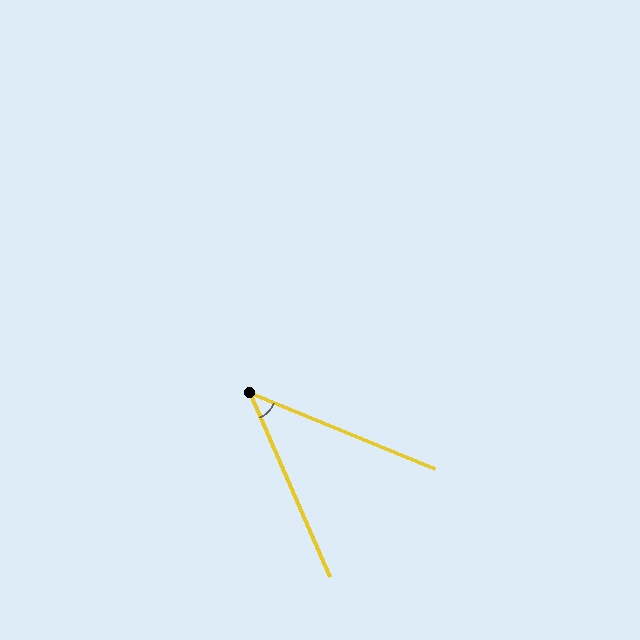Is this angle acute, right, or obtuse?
It is acute.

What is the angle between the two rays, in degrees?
Approximately 44 degrees.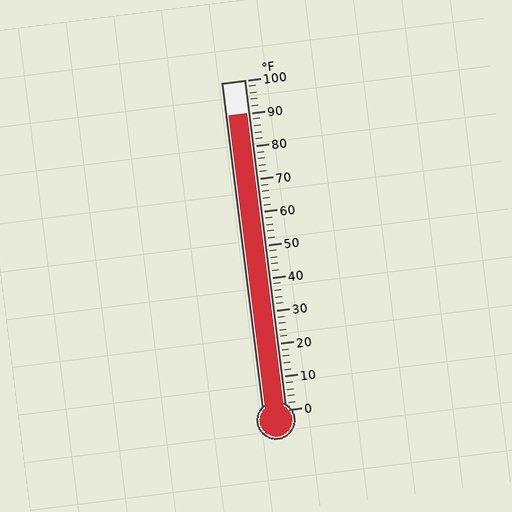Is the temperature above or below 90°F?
The temperature is at 90°F.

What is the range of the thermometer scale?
The thermometer scale ranges from 0°F to 100°F.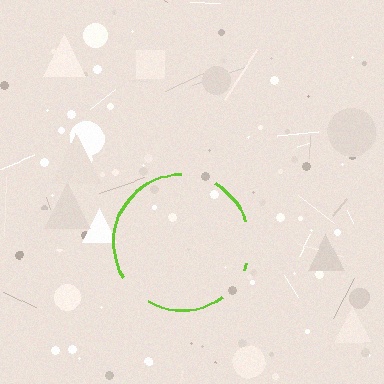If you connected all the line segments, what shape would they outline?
They would outline a circle.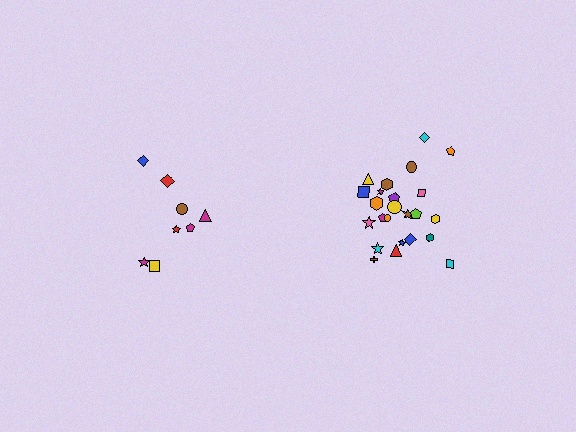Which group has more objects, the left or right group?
The right group.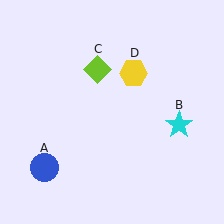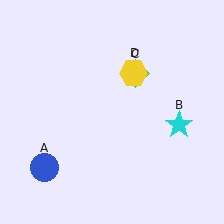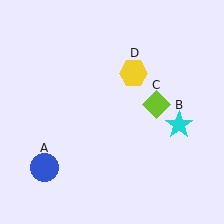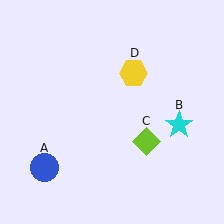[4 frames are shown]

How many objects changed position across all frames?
1 object changed position: lime diamond (object C).